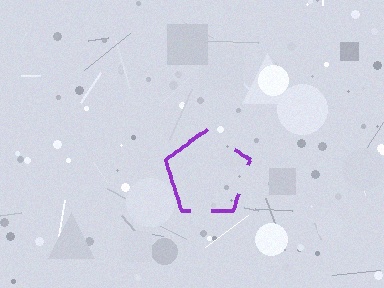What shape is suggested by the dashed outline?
The dashed outline suggests a pentagon.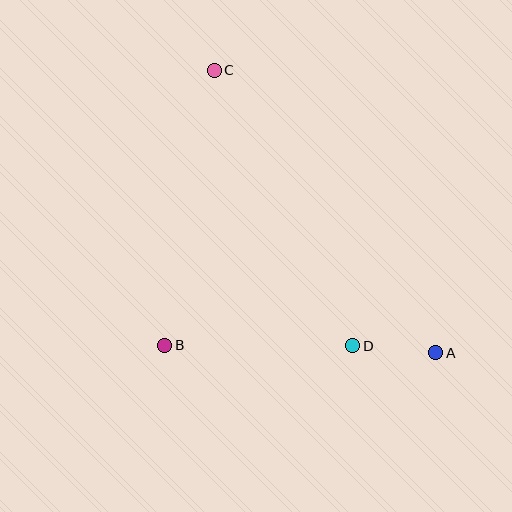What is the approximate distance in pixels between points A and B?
The distance between A and B is approximately 271 pixels.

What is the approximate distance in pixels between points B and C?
The distance between B and C is approximately 279 pixels.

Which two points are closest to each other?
Points A and D are closest to each other.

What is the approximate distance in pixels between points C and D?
The distance between C and D is approximately 309 pixels.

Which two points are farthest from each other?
Points A and C are farthest from each other.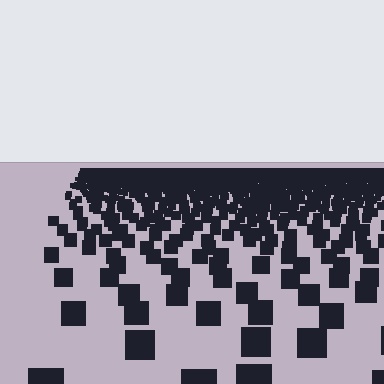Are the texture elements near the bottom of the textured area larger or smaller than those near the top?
Larger. Near the bottom, elements are closer to the viewer and appear at a bigger on-screen size.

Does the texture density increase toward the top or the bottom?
Density increases toward the top.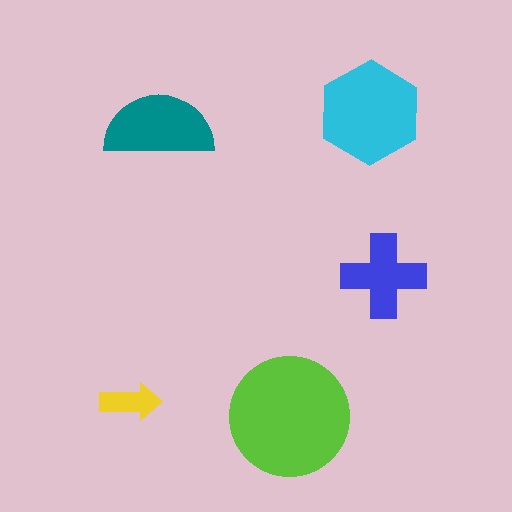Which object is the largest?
The lime circle.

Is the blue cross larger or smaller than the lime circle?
Smaller.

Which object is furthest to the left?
The yellow arrow is leftmost.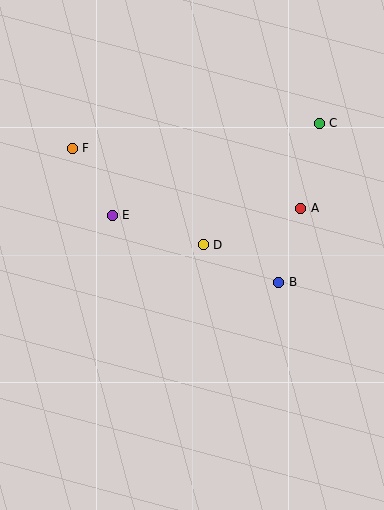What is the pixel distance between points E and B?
The distance between E and B is 180 pixels.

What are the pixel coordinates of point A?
Point A is at (301, 208).